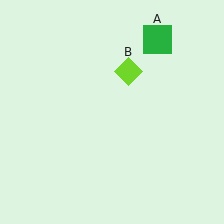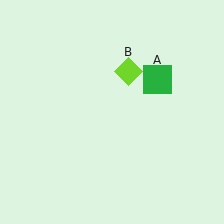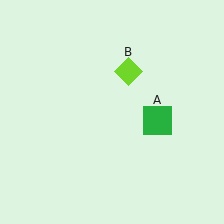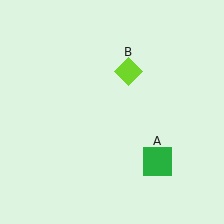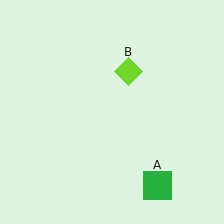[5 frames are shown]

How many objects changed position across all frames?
1 object changed position: green square (object A).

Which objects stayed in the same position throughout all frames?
Lime diamond (object B) remained stationary.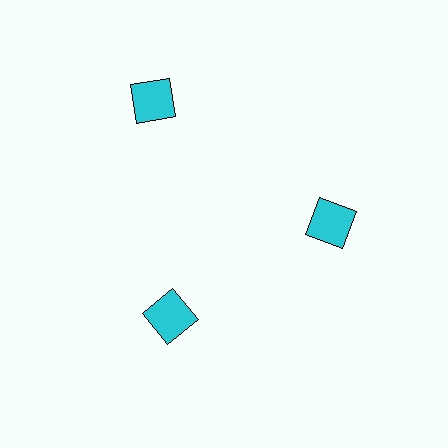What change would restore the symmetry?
The symmetry would be restored by moving it inward, back onto the ring so that all 3 squares sit at equal angles and equal distance from the center.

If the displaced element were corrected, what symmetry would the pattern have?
It would have 3-fold rotational symmetry — the pattern would map onto itself every 120 degrees.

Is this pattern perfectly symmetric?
No. The 3 cyan squares are arranged in a ring, but one element near the 11 o'clock position is pushed outward from the center, breaking the 3-fold rotational symmetry.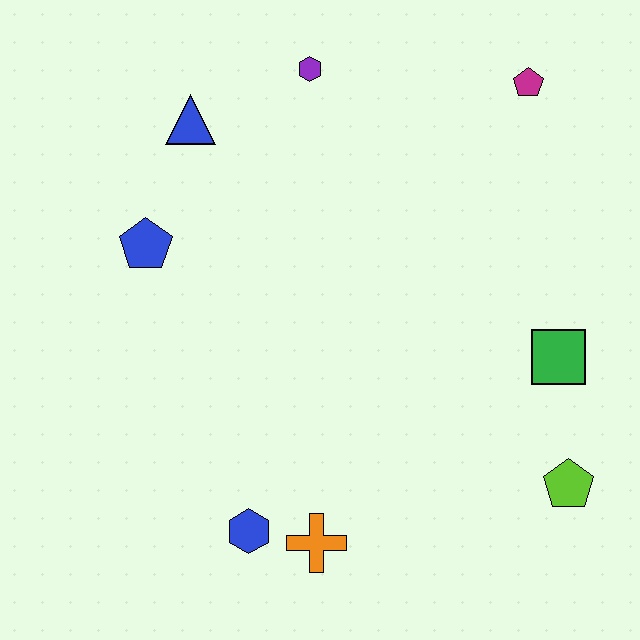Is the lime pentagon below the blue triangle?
Yes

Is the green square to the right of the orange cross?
Yes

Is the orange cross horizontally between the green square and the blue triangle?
Yes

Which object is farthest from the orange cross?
The magenta pentagon is farthest from the orange cross.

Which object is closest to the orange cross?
The blue hexagon is closest to the orange cross.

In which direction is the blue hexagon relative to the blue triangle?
The blue hexagon is below the blue triangle.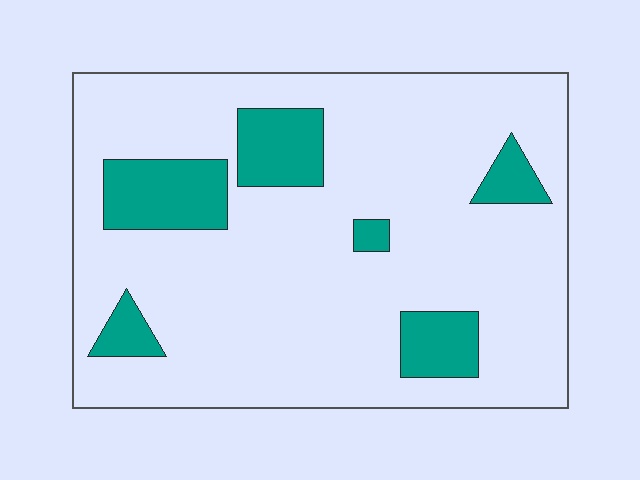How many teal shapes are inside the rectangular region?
6.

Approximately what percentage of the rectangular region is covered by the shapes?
Approximately 15%.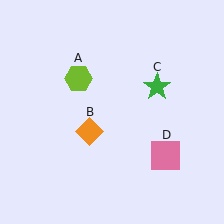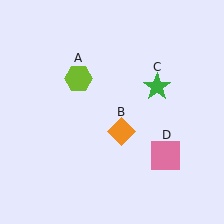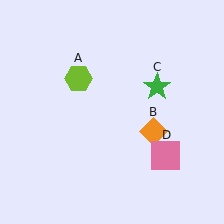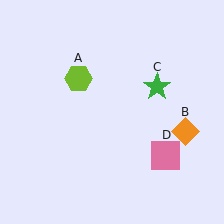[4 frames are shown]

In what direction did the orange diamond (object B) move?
The orange diamond (object B) moved right.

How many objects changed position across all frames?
1 object changed position: orange diamond (object B).